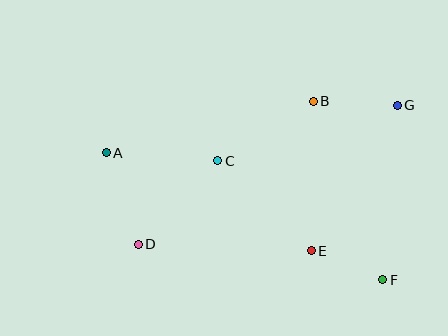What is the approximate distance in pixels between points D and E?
The distance between D and E is approximately 173 pixels.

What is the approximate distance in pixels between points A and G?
The distance between A and G is approximately 295 pixels.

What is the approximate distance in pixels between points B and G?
The distance between B and G is approximately 84 pixels.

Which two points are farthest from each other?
Points A and F are farthest from each other.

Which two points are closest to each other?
Points E and F are closest to each other.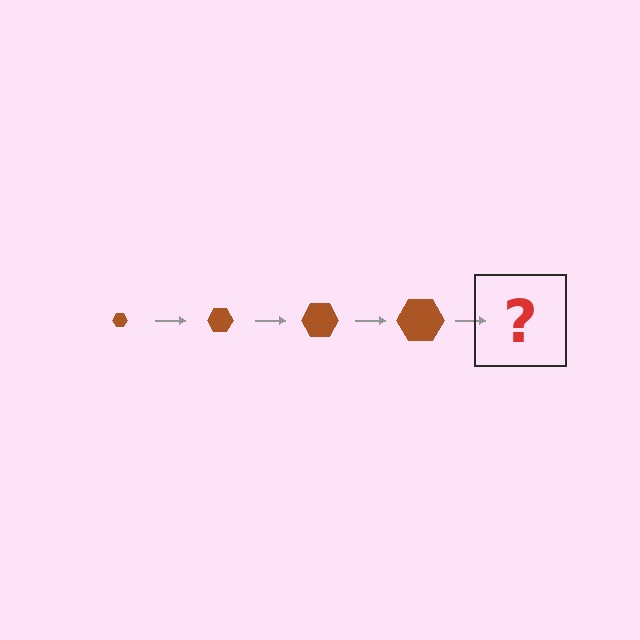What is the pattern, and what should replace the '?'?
The pattern is that the hexagon gets progressively larger each step. The '?' should be a brown hexagon, larger than the previous one.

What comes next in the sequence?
The next element should be a brown hexagon, larger than the previous one.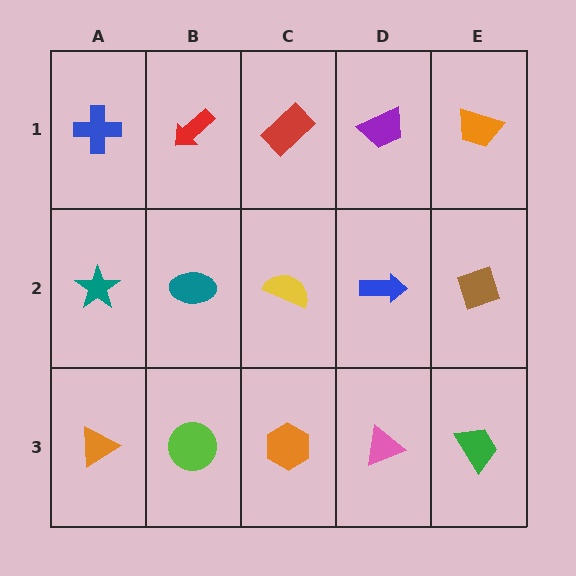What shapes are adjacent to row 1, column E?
A brown diamond (row 2, column E), a purple trapezoid (row 1, column D).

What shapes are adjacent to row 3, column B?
A teal ellipse (row 2, column B), an orange triangle (row 3, column A), an orange hexagon (row 3, column C).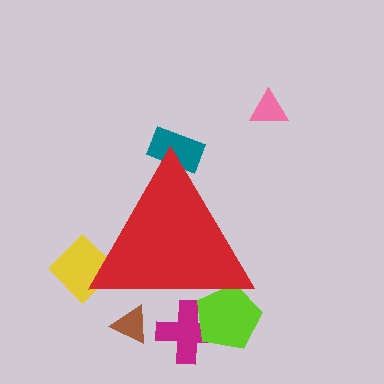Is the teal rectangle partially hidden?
Yes, the teal rectangle is partially hidden behind the red triangle.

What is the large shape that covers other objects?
A red triangle.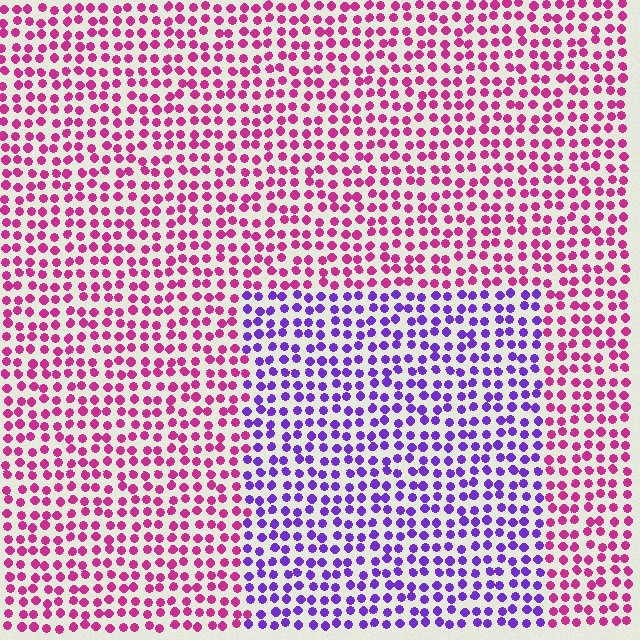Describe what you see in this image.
The image is filled with small magenta elements in a uniform arrangement. A rectangle-shaped region is visible where the elements are tinted to a slightly different hue, forming a subtle color boundary.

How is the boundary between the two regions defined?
The boundary is defined purely by a slight shift in hue (about 55 degrees). Spacing, size, and orientation are identical on both sides.